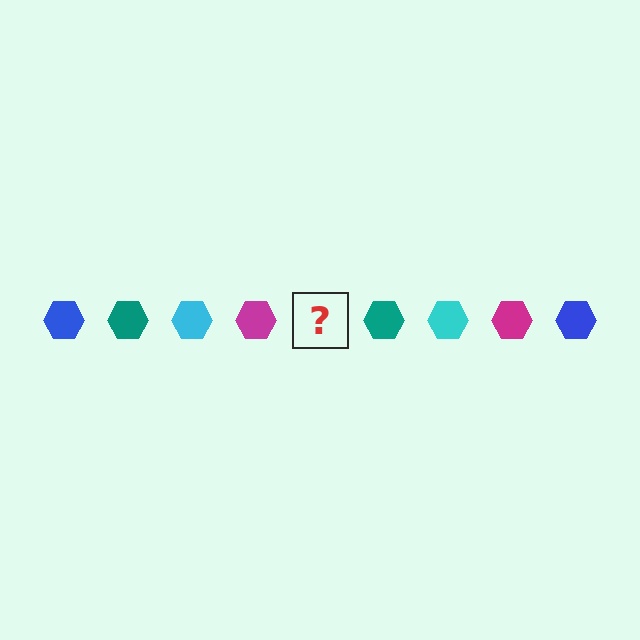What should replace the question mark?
The question mark should be replaced with a blue hexagon.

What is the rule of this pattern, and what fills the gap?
The rule is that the pattern cycles through blue, teal, cyan, magenta hexagons. The gap should be filled with a blue hexagon.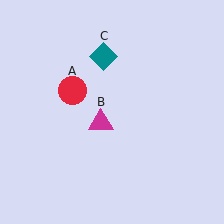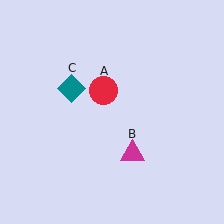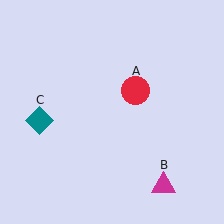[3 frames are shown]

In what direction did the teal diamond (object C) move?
The teal diamond (object C) moved down and to the left.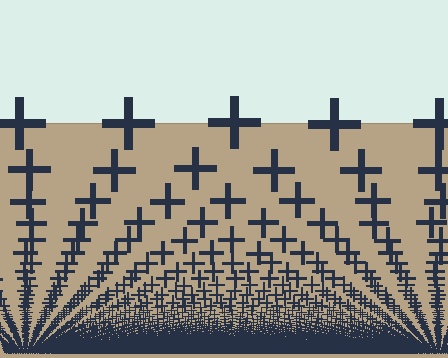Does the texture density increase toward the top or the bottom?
Density increases toward the bottom.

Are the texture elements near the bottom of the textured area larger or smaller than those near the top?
Smaller. The gradient is inverted — elements near the bottom are smaller and denser.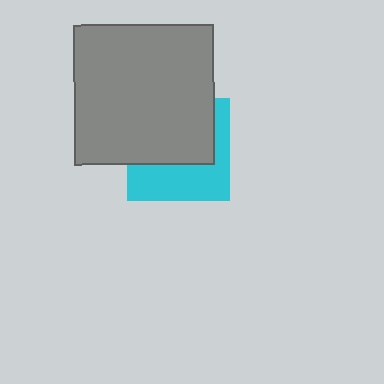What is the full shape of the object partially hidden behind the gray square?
The partially hidden object is a cyan square.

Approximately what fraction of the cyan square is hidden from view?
Roughly 56% of the cyan square is hidden behind the gray square.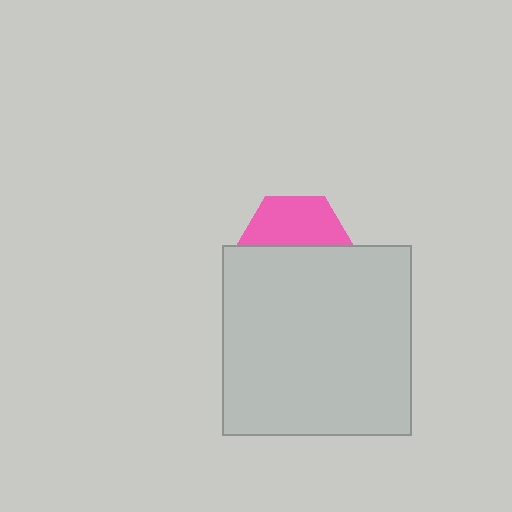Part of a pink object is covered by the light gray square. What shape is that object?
It is a hexagon.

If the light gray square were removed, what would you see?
You would see the complete pink hexagon.